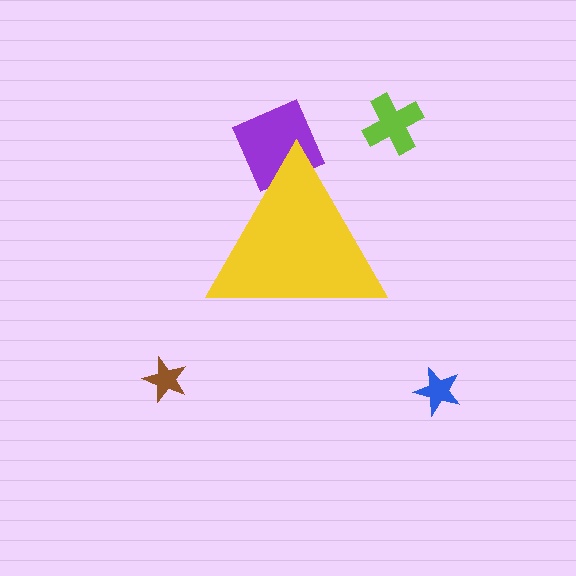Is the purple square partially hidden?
Yes, the purple square is partially hidden behind the yellow triangle.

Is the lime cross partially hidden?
No, the lime cross is fully visible.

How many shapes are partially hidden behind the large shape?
1 shape is partially hidden.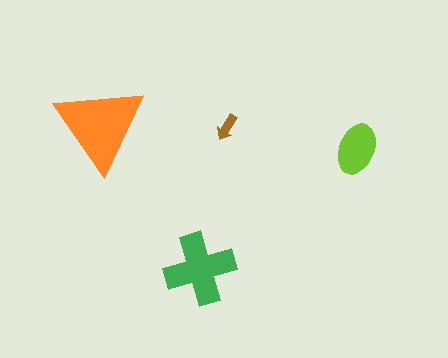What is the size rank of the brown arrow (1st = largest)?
4th.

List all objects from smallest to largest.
The brown arrow, the lime ellipse, the green cross, the orange triangle.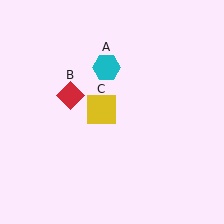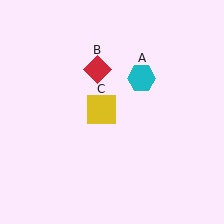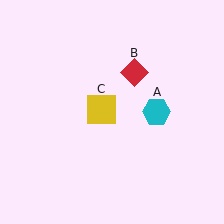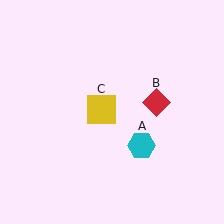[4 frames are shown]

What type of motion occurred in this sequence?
The cyan hexagon (object A), red diamond (object B) rotated clockwise around the center of the scene.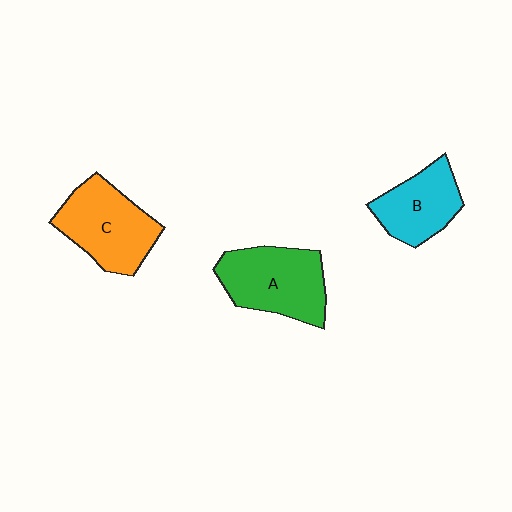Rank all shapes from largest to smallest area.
From largest to smallest: A (green), C (orange), B (cyan).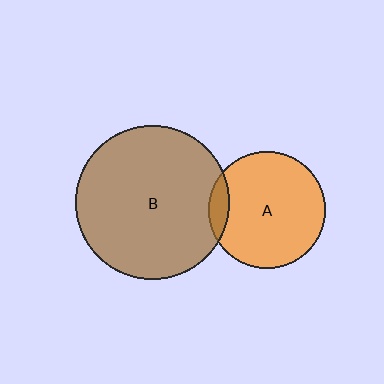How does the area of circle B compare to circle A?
Approximately 1.7 times.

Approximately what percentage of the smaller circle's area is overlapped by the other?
Approximately 10%.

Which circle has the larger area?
Circle B (brown).